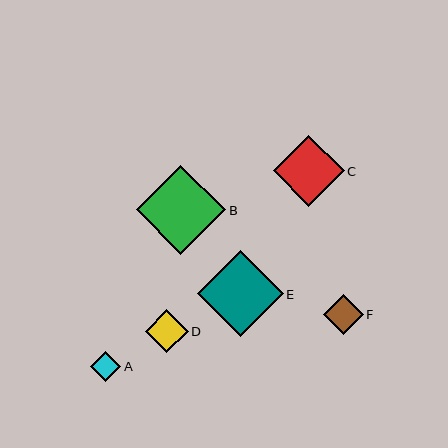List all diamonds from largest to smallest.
From largest to smallest: B, E, C, D, F, A.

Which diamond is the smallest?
Diamond A is the smallest with a size of approximately 31 pixels.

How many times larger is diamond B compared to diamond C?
Diamond B is approximately 1.3 times the size of diamond C.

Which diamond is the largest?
Diamond B is the largest with a size of approximately 89 pixels.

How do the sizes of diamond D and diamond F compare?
Diamond D and diamond F are approximately the same size.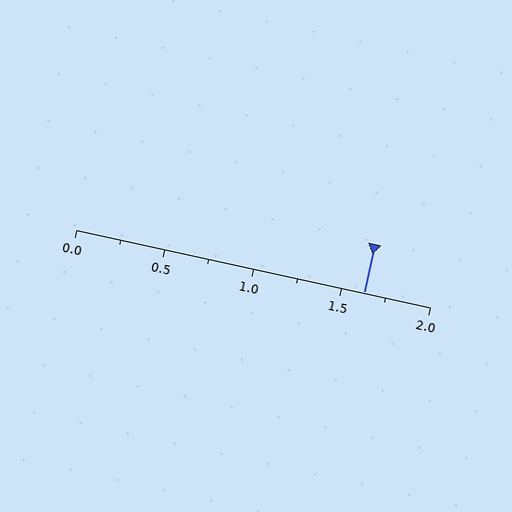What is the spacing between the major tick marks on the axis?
The major ticks are spaced 0.5 apart.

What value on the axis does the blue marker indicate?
The marker indicates approximately 1.62.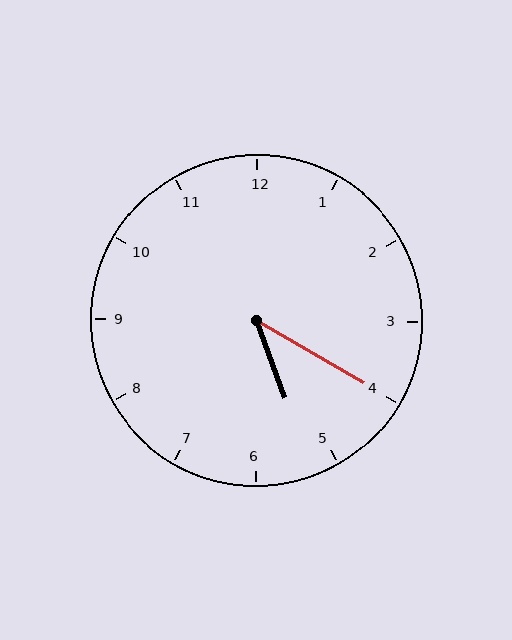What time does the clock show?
5:20.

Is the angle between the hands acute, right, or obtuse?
It is acute.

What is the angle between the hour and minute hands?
Approximately 40 degrees.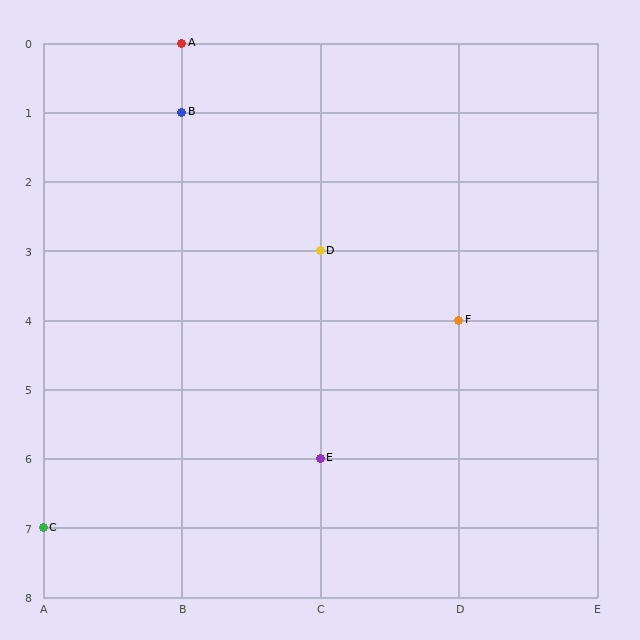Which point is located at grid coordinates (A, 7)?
Point C is at (A, 7).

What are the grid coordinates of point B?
Point B is at grid coordinates (B, 1).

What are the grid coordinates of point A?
Point A is at grid coordinates (B, 0).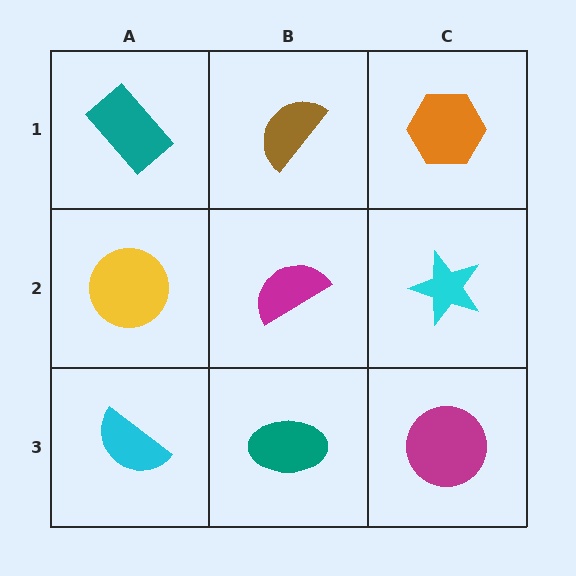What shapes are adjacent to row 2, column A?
A teal rectangle (row 1, column A), a cyan semicircle (row 3, column A), a magenta semicircle (row 2, column B).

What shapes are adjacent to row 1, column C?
A cyan star (row 2, column C), a brown semicircle (row 1, column B).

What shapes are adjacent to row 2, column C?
An orange hexagon (row 1, column C), a magenta circle (row 3, column C), a magenta semicircle (row 2, column B).